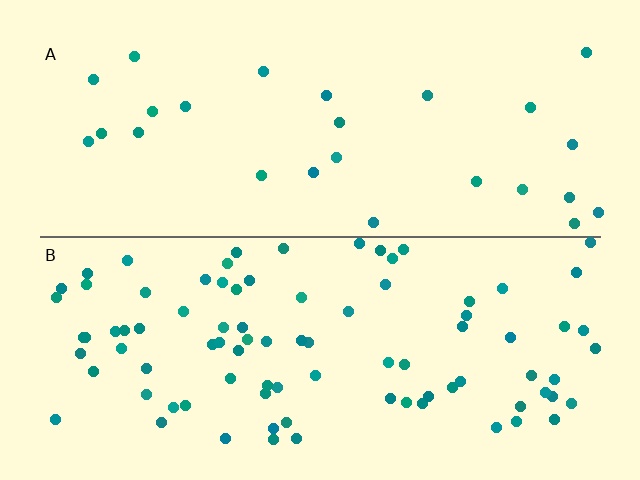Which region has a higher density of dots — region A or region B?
B (the bottom).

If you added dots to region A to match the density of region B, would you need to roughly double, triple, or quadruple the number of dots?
Approximately triple.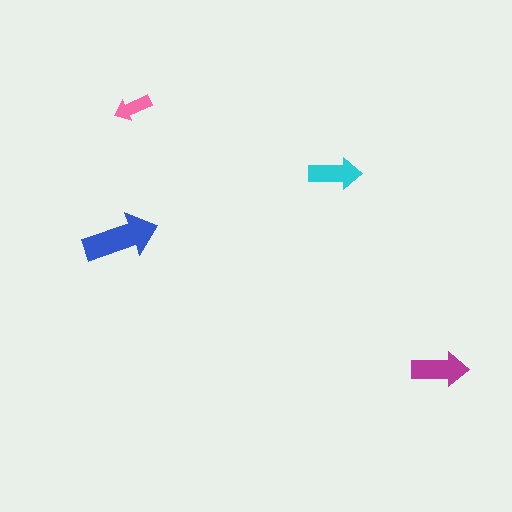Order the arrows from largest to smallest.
the blue one, the magenta one, the cyan one, the pink one.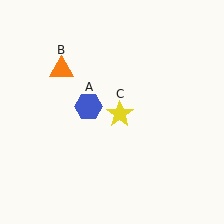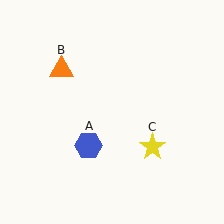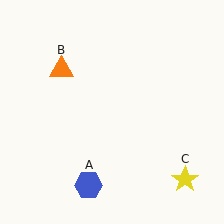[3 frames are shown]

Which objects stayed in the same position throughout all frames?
Orange triangle (object B) remained stationary.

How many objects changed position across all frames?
2 objects changed position: blue hexagon (object A), yellow star (object C).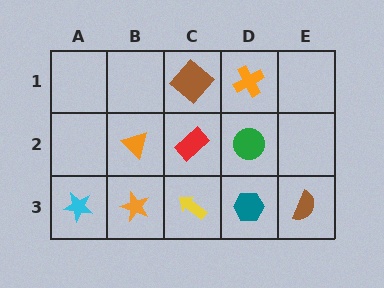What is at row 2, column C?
A red rectangle.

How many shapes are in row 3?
5 shapes.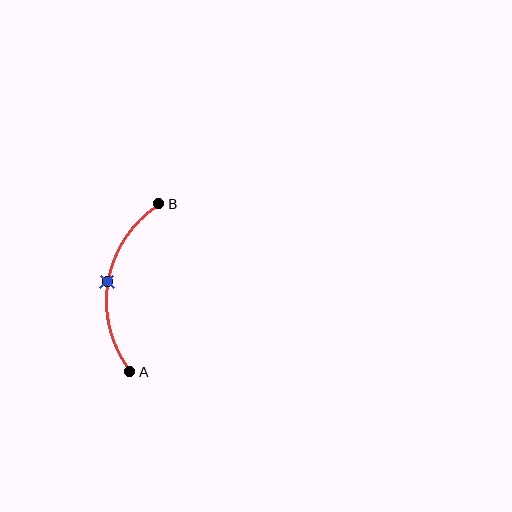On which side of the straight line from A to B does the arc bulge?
The arc bulges to the left of the straight line connecting A and B.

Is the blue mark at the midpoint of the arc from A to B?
Yes. The blue mark lies on the arc at equal arc-length from both A and B — it is the arc midpoint.